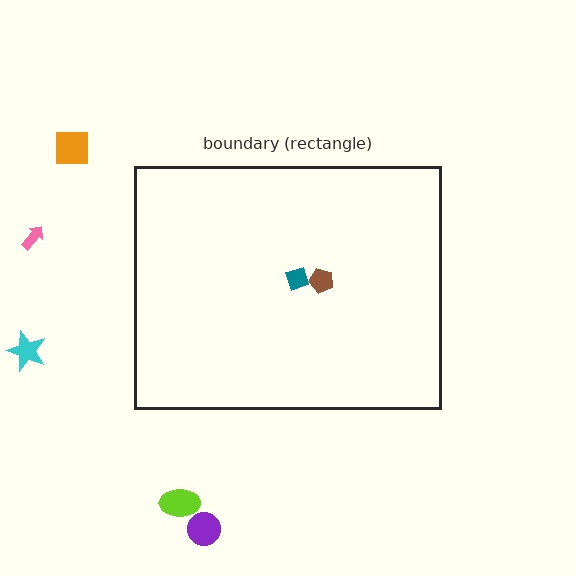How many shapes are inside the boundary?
2 inside, 5 outside.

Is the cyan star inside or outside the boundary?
Outside.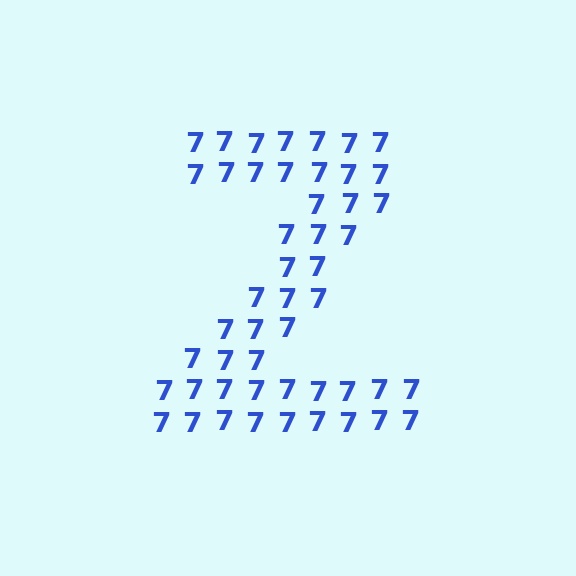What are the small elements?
The small elements are digit 7's.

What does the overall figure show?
The overall figure shows the letter Z.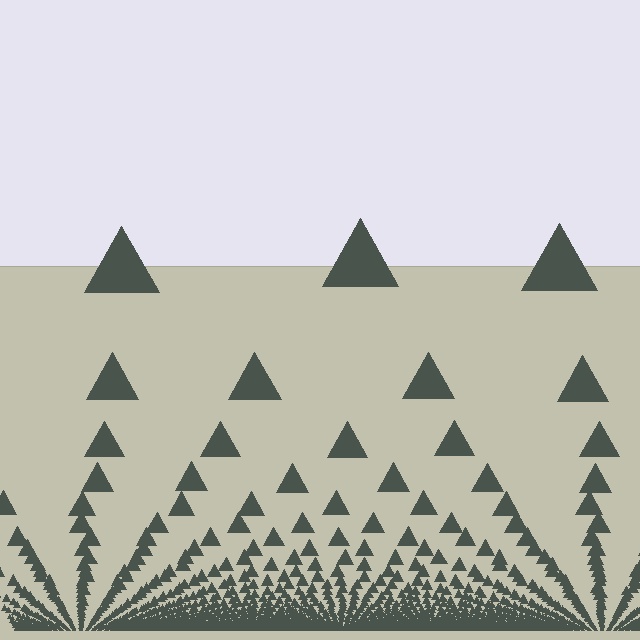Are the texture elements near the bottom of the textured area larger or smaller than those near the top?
Smaller. The gradient is inverted — elements near the bottom are smaller and denser.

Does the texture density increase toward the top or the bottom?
Density increases toward the bottom.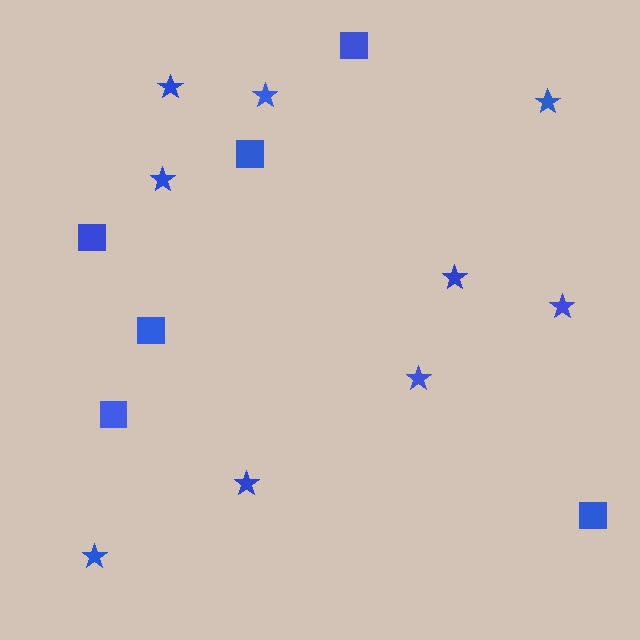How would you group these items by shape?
There are 2 groups: one group of squares (6) and one group of stars (9).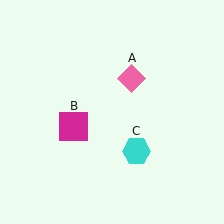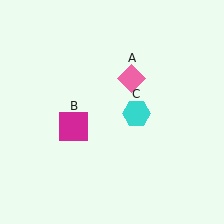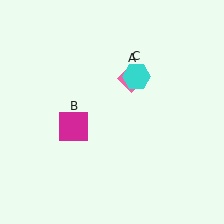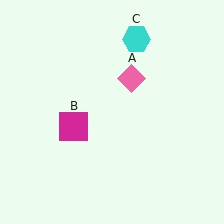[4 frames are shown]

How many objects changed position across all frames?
1 object changed position: cyan hexagon (object C).